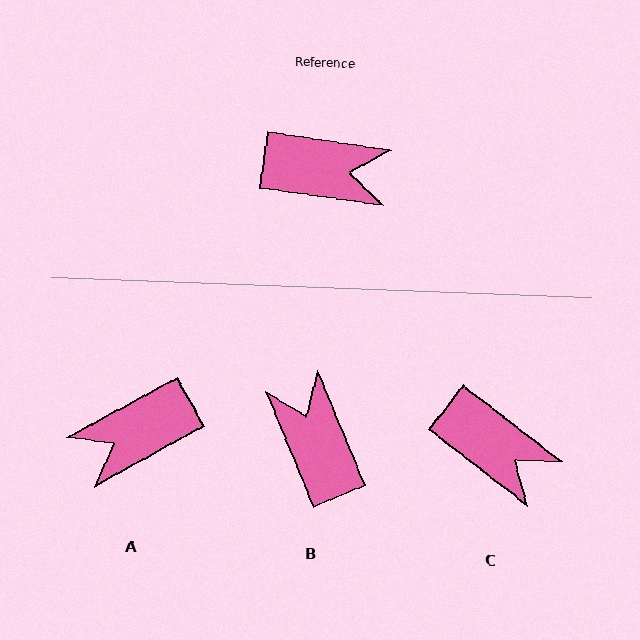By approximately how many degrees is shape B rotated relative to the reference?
Approximately 121 degrees counter-clockwise.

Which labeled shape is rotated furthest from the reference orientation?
A, about 143 degrees away.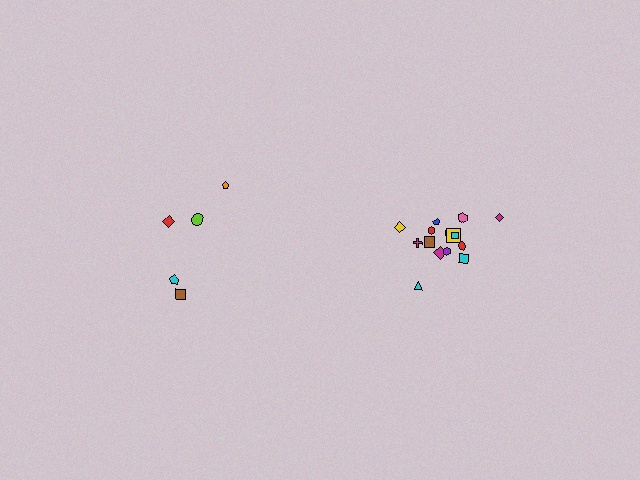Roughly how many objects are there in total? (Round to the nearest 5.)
Roughly 20 objects in total.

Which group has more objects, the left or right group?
The right group.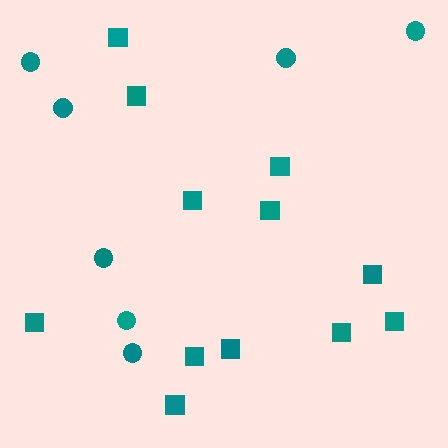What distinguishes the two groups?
There are 2 groups: one group of squares (12) and one group of circles (7).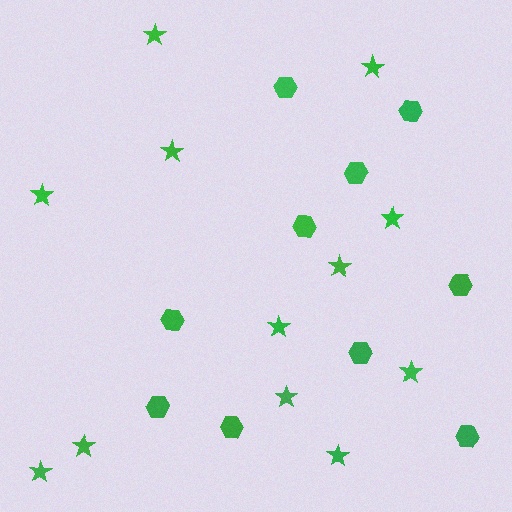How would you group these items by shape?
There are 2 groups: one group of hexagons (10) and one group of stars (12).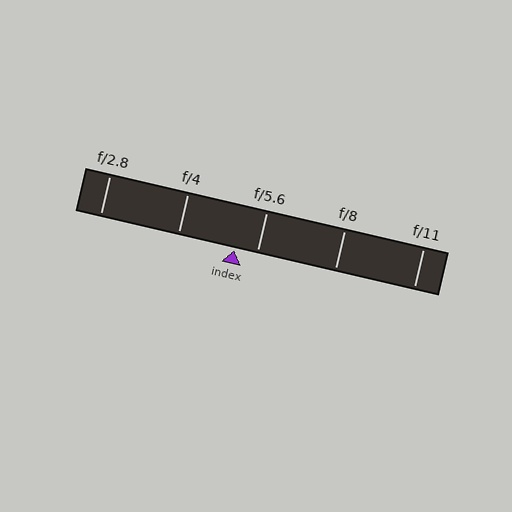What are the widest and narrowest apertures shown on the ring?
The widest aperture shown is f/2.8 and the narrowest is f/11.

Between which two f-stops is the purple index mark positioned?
The index mark is between f/4 and f/5.6.